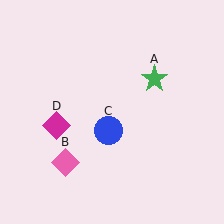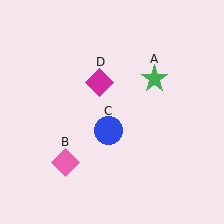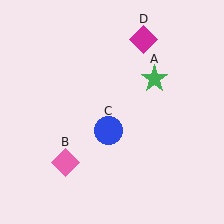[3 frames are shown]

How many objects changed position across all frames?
1 object changed position: magenta diamond (object D).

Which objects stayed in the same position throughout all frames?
Green star (object A) and pink diamond (object B) and blue circle (object C) remained stationary.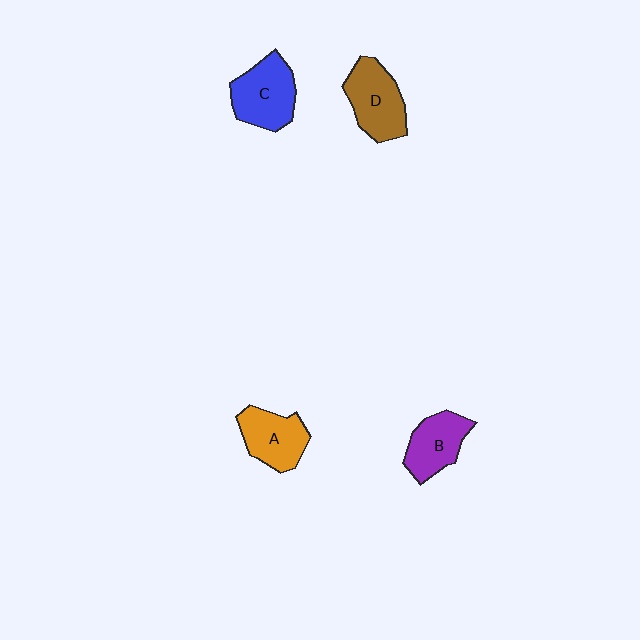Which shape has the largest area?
Shape C (blue).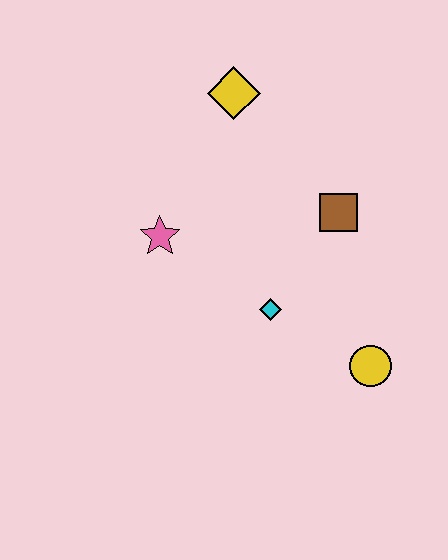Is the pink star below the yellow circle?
No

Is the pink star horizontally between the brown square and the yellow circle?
No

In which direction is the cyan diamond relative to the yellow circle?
The cyan diamond is to the left of the yellow circle.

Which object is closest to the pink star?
The cyan diamond is closest to the pink star.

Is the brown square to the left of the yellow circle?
Yes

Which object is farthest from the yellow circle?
The yellow diamond is farthest from the yellow circle.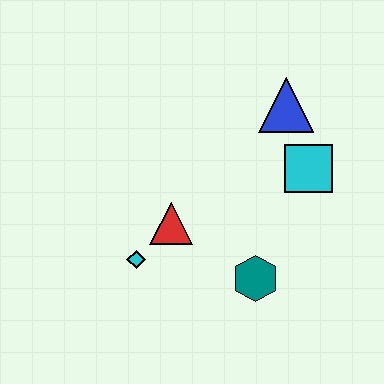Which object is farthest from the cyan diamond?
The blue triangle is farthest from the cyan diamond.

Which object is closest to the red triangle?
The cyan diamond is closest to the red triangle.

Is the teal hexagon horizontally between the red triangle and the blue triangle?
Yes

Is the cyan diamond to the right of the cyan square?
No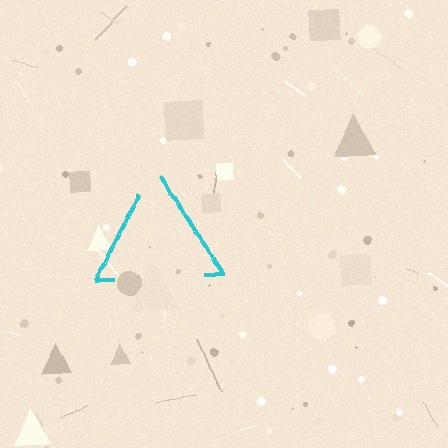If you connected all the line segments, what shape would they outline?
They would outline a triangle.